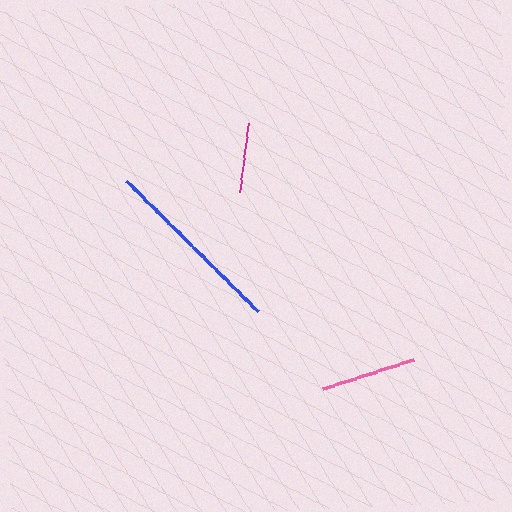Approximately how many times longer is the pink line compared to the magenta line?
The pink line is approximately 1.4 times the length of the magenta line.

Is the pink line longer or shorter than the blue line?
The blue line is longer than the pink line.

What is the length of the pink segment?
The pink segment is approximately 95 pixels long.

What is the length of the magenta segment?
The magenta segment is approximately 69 pixels long.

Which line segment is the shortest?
The magenta line is the shortest at approximately 69 pixels.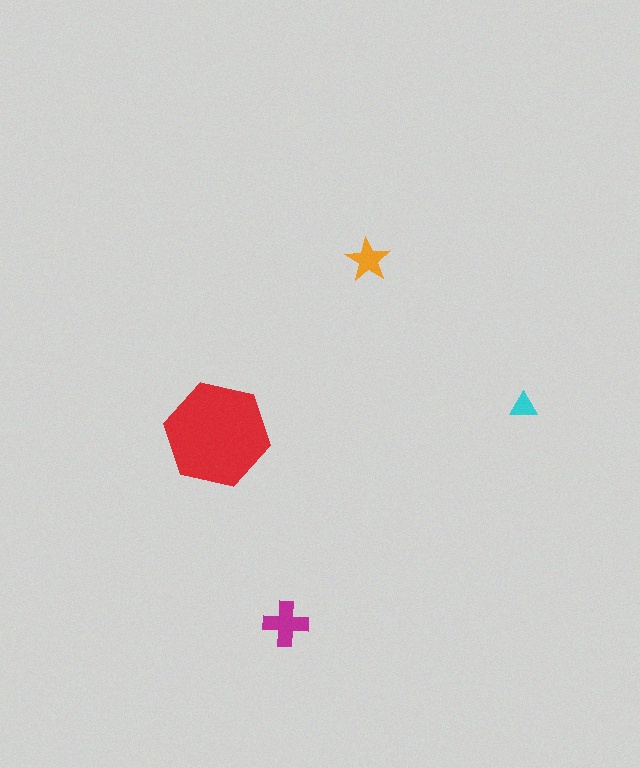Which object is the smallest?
The cyan triangle.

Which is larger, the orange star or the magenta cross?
The magenta cross.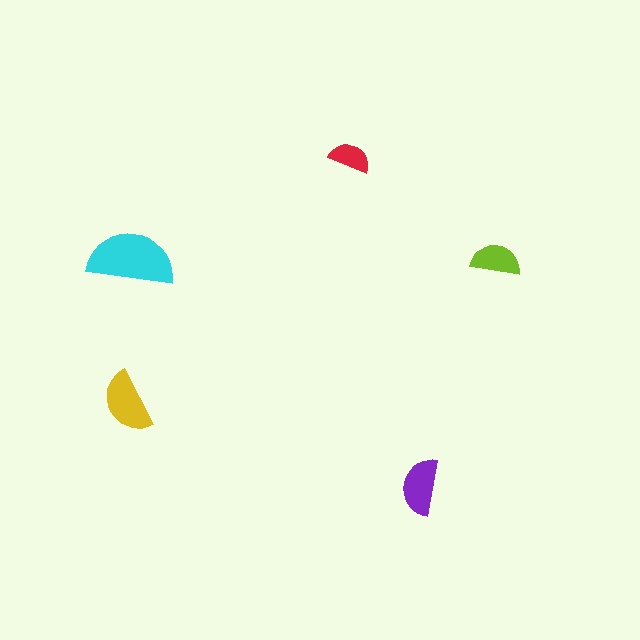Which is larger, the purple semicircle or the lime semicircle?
The purple one.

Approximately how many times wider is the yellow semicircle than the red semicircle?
About 1.5 times wider.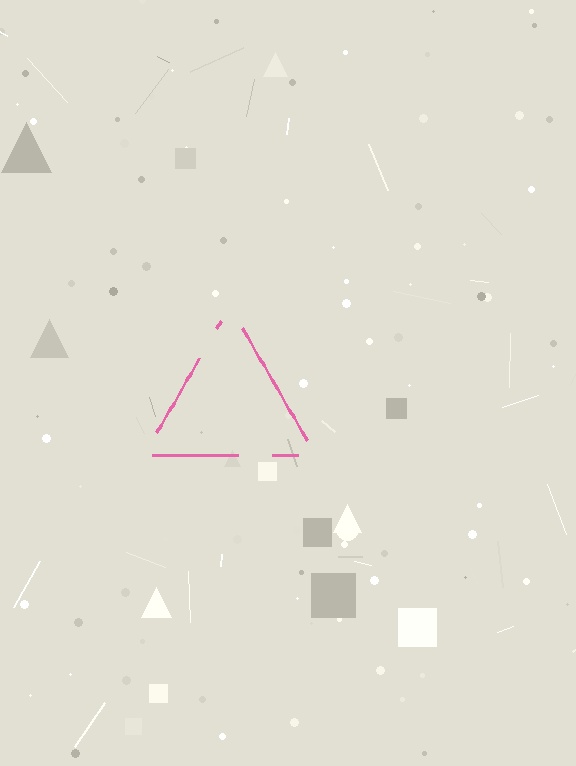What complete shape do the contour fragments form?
The contour fragments form a triangle.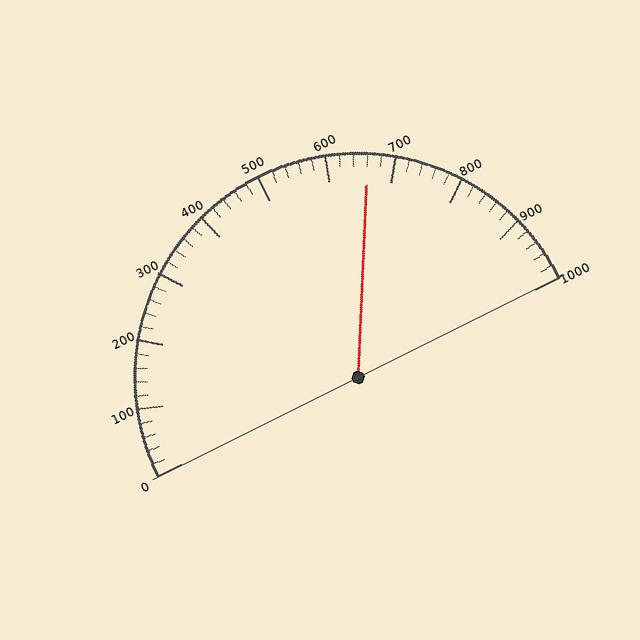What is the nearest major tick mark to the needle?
The nearest major tick mark is 700.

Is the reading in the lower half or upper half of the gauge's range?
The reading is in the upper half of the range (0 to 1000).